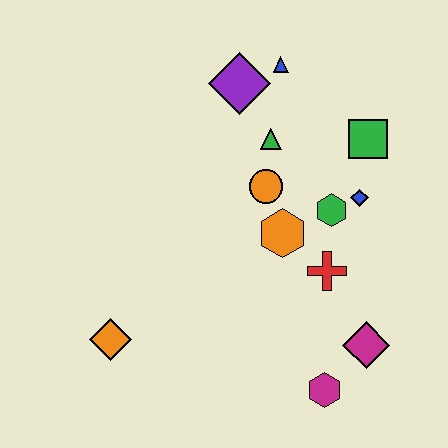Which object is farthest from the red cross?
The orange diamond is farthest from the red cross.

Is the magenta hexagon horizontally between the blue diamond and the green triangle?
Yes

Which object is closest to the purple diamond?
The blue triangle is closest to the purple diamond.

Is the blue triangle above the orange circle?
Yes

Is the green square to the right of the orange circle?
Yes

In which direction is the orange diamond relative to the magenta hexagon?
The orange diamond is to the left of the magenta hexagon.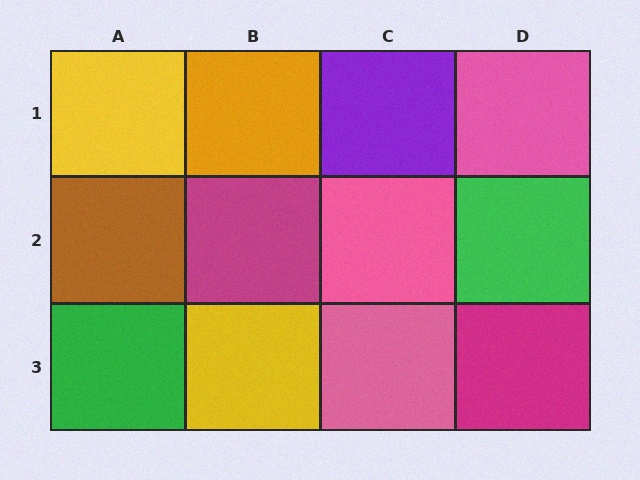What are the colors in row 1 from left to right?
Yellow, orange, purple, pink.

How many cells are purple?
1 cell is purple.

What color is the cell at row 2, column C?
Pink.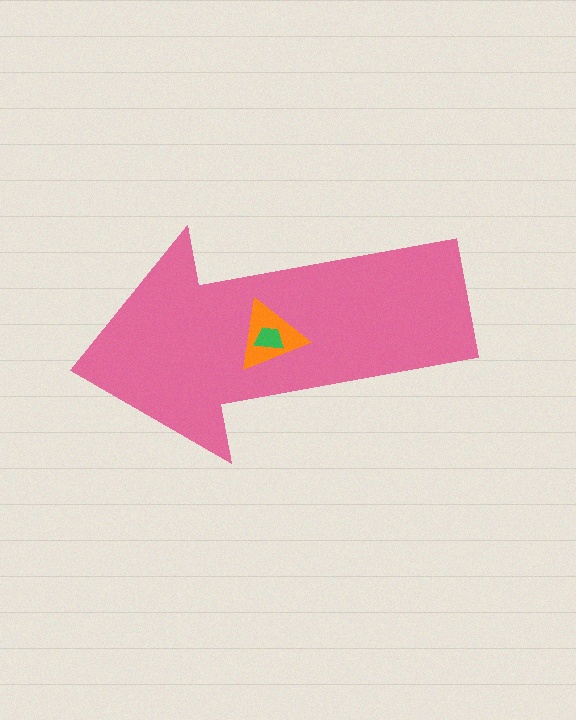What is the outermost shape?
The pink arrow.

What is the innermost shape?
The green trapezoid.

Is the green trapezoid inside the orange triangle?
Yes.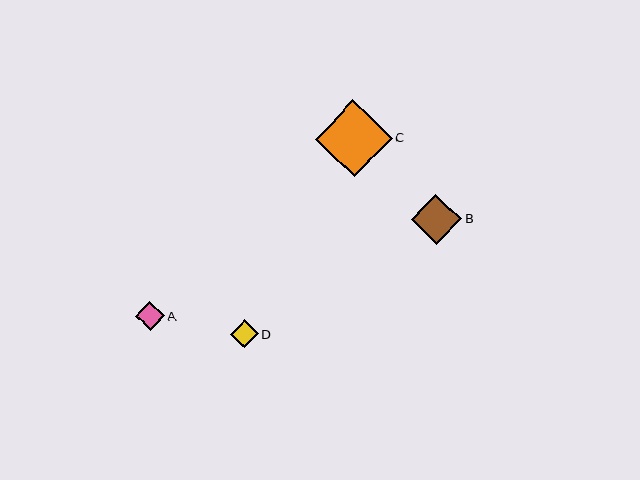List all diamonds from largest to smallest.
From largest to smallest: C, B, A, D.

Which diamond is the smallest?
Diamond D is the smallest with a size of approximately 28 pixels.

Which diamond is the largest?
Diamond C is the largest with a size of approximately 77 pixels.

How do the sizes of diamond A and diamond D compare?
Diamond A and diamond D are approximately the same size.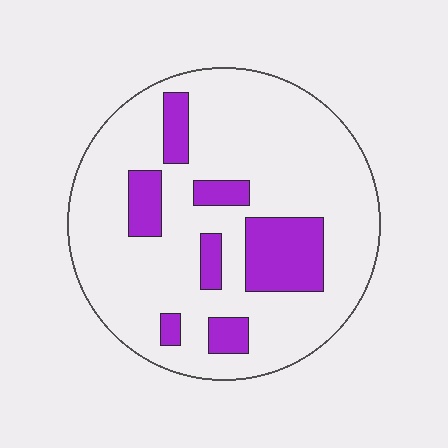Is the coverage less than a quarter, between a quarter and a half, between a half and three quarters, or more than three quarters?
Less than a quarter.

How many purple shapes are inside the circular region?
7.